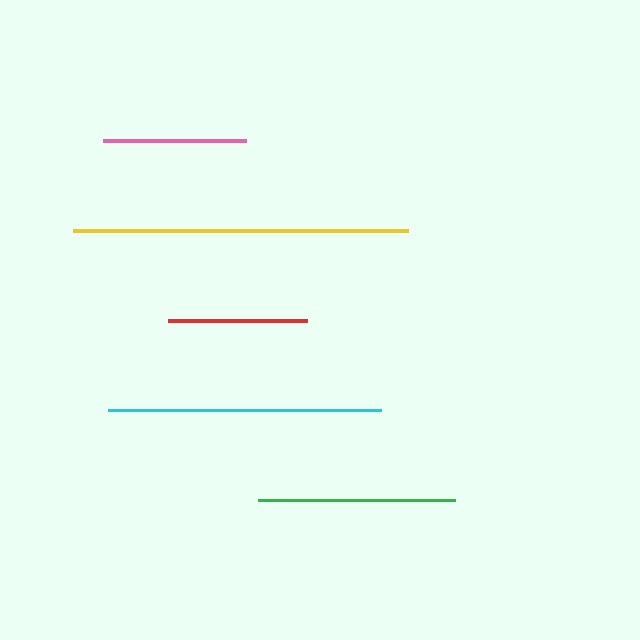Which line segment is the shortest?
The red line is the shortest at approximately 139 pixels.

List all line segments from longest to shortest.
From longest to shortest: yellow, cyan, green, pink, red.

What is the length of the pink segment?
The pink segment is approximately 143 pixels long.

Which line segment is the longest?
The yellow line is the longest at approximately 335 pixels.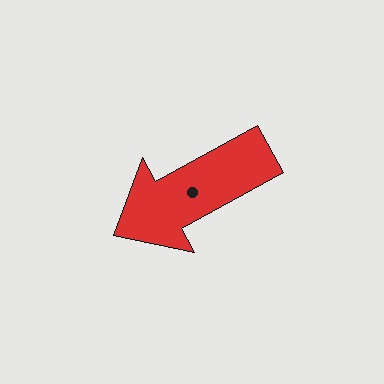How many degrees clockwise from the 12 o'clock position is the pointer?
Approximately 241 degrees.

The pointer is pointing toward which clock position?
Roughly 8 o'clock.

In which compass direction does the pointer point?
Southwest.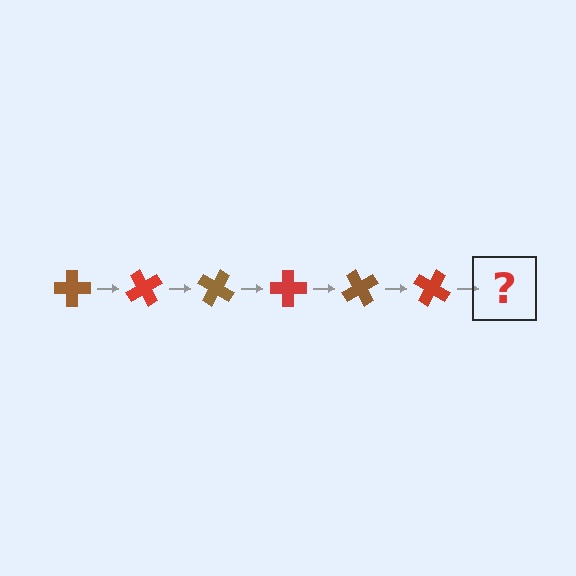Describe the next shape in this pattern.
It should be a brown cross, rotated 360 degrees from the start.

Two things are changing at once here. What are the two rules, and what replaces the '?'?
The two rules are that it rotates 60 degrees each step and the color cycles through brown and red. The '?' should be a brown cross, rotated 360 degrees from the start.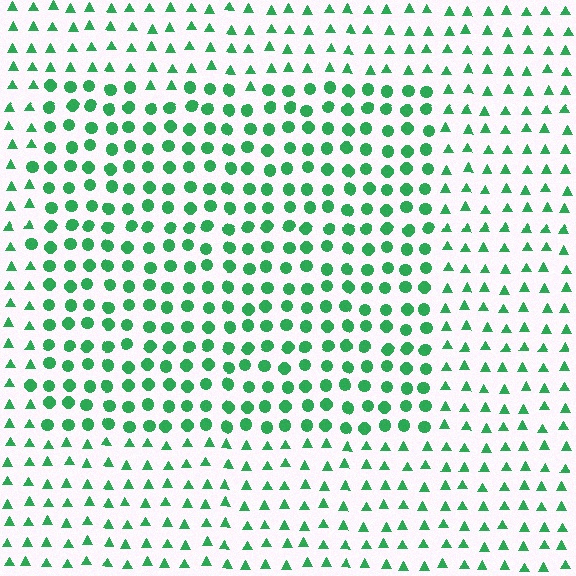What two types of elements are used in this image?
The image uses circles inside the rectangle region and triangles outside it.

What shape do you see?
I see a rectangle.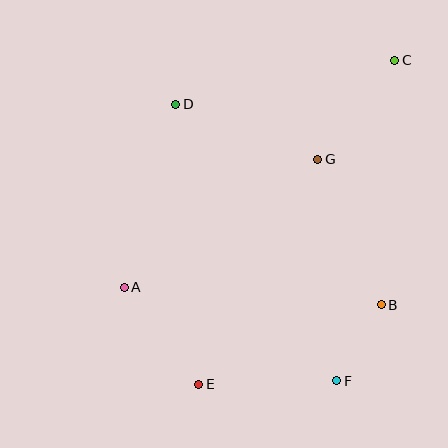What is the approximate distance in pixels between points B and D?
The distance between B and D is approximately 287 pixels.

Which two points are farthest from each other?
Points C and E are farthest from each other.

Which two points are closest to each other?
Points B and F are closest to each other.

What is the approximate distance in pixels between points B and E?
The distance between B and E is approximately 199 pixels.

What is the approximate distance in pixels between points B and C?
The distance between B and C is approximately 245 pixels.